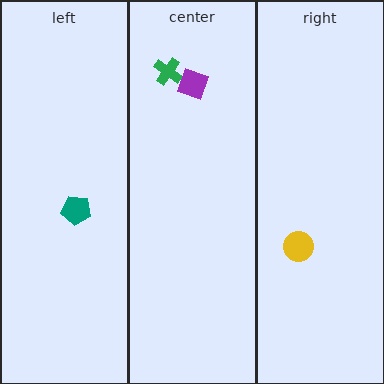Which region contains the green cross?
The center region.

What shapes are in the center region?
The green cross, the purple diamond.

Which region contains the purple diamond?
The center region.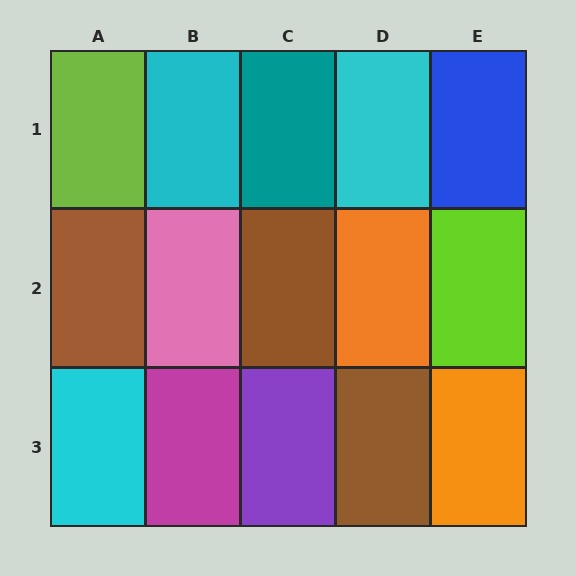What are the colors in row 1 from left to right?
Lime, cyan, teal, cyan, blue.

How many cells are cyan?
3 cells are cyan.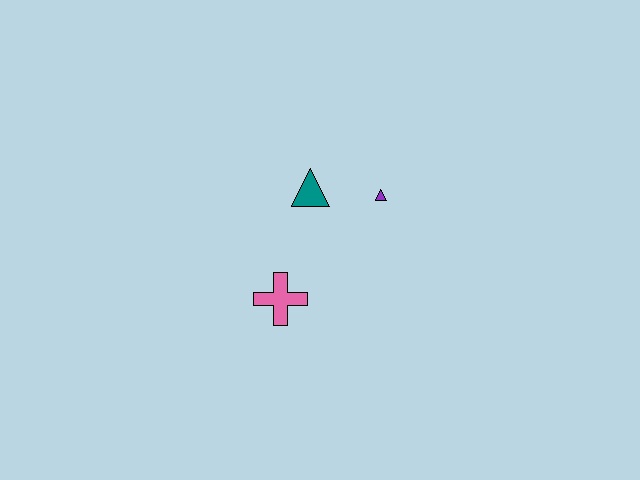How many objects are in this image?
There are 3 objects.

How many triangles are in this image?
There are 2 triangles.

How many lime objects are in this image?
There are no lime objects.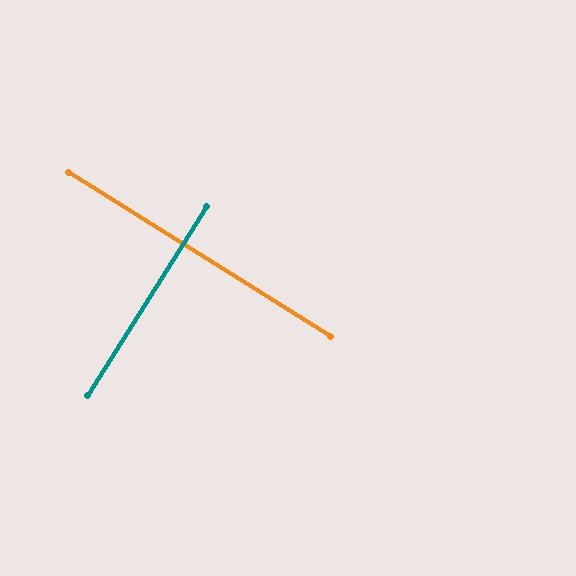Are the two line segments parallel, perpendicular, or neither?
Perpendicular — they meet at approximately 90°.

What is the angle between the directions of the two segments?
Approximately 90 degrees.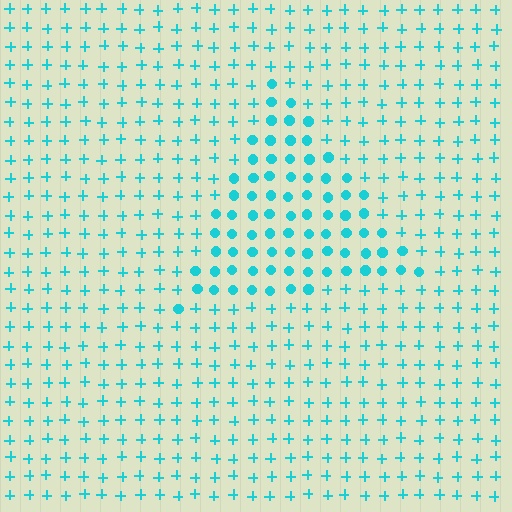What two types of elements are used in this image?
The image uses circles inside the triangle region and plus signs outside it.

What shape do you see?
I see a triangle.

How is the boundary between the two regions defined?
The boundary is defined by a change in element shape: circles inside vs. plus signs outside. All elements share the same color and spacing.